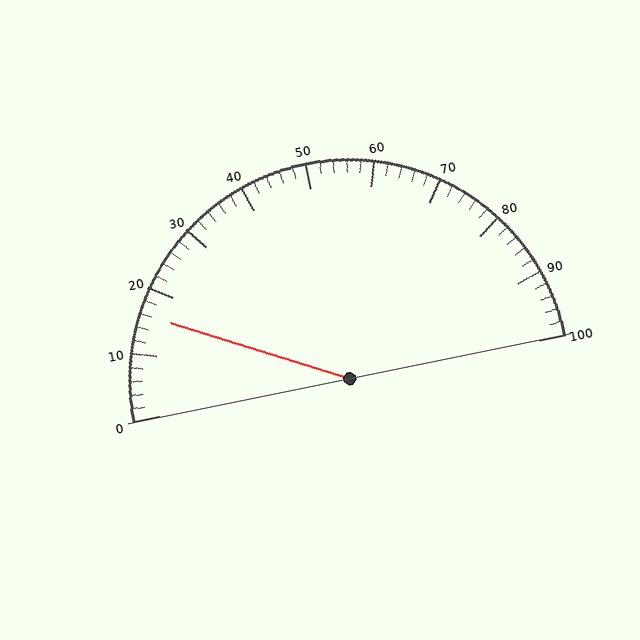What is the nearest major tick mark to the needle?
The nearest major tick mark is 20.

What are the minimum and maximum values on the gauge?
The gauge ranges from 0 to 100.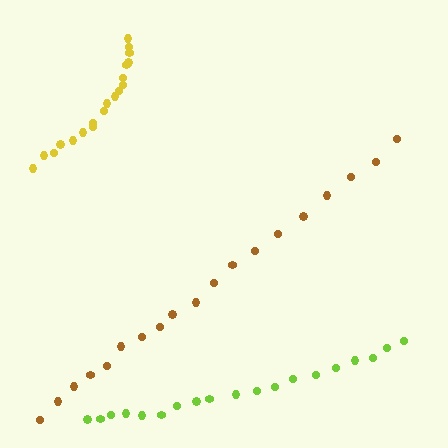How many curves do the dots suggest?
There are 3 distinct paths.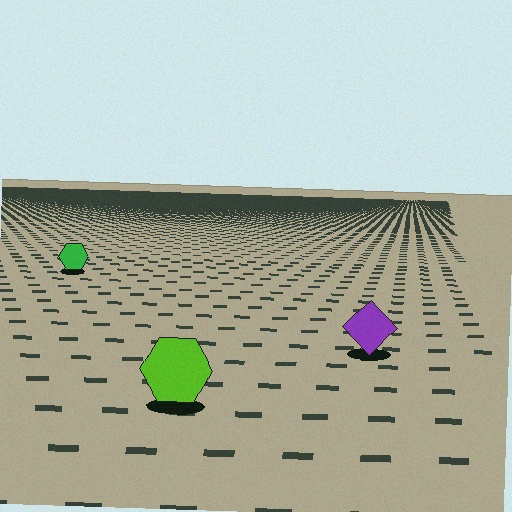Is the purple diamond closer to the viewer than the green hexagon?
Yes. The purple diamond is closer — you can tell from the texture gradient: the ground texture is coarser near it.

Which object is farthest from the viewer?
The green hexagon is farthest from the viewer. It appears smaller and the ground texture around it is denser.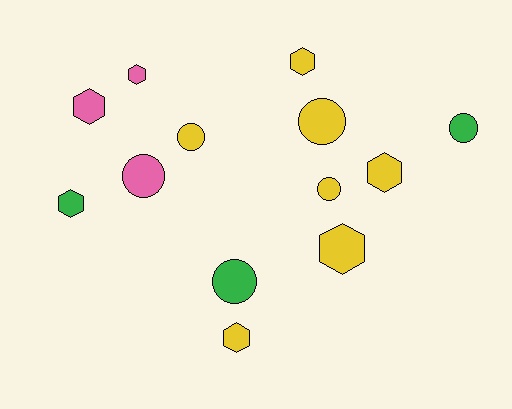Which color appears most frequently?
Yellow, with 7 objects.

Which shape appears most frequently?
Hexagon, with 7 objects.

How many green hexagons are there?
There is 1 green hexagon.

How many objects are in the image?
There are 13 objects.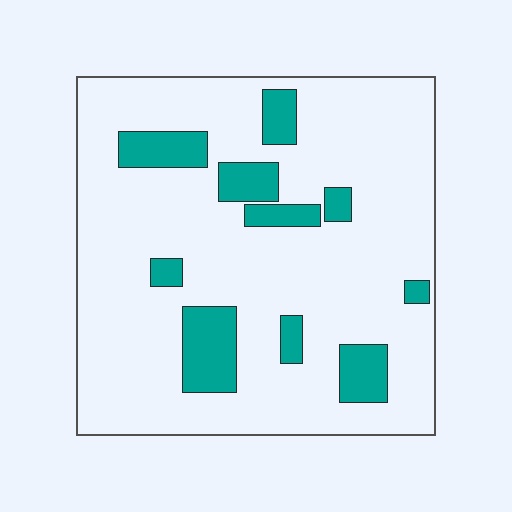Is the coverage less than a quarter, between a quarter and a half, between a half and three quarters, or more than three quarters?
Less than a quarter.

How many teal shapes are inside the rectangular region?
10.